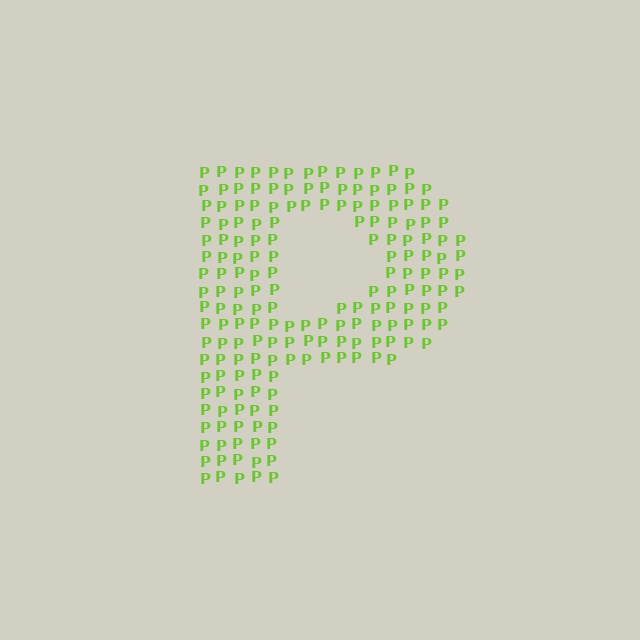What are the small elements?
The small elements are letter P's.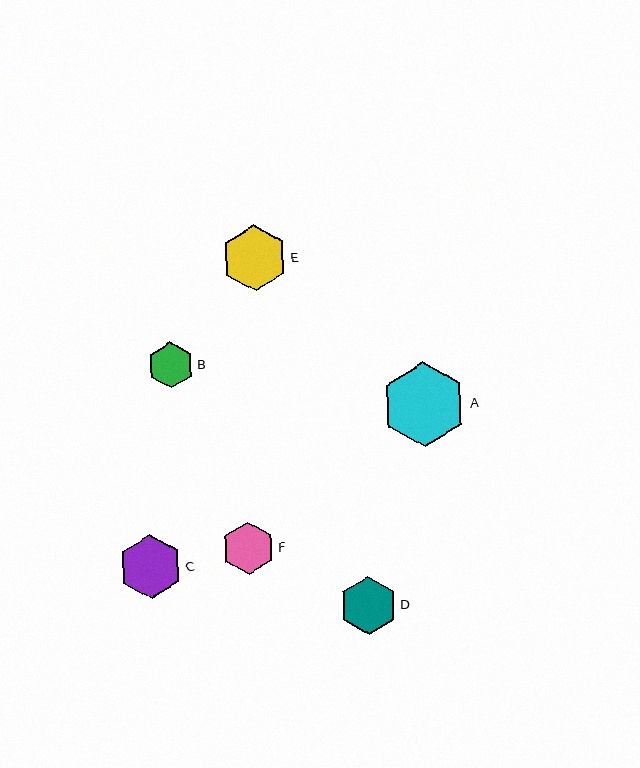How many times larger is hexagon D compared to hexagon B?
Hexagon D is approximately 1.2 times the size of hexagon B.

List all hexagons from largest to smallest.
From largest to smallest: A, E, C, D, F, B.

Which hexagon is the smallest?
Hexagon B is the smallest with a size of approximately 46 pixels.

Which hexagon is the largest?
Hexagon A is the largest with a size of approximately 85 pixels.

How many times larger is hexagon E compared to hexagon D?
Hexagon E is approximately 1.1 times the size of hexagon D.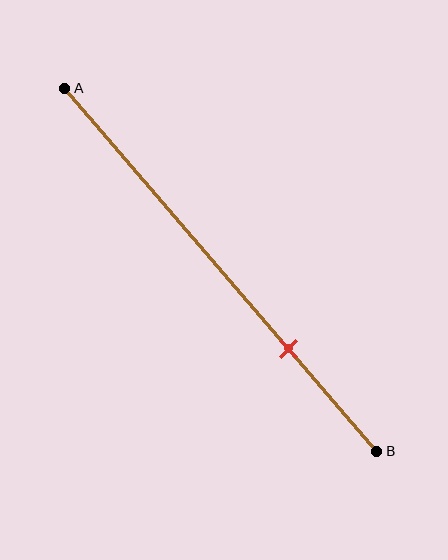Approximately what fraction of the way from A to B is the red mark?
The red mark is approximately 70% of the way from A to B.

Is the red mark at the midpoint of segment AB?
No, the mark is at about 70% from A, not at the 50% midpoint.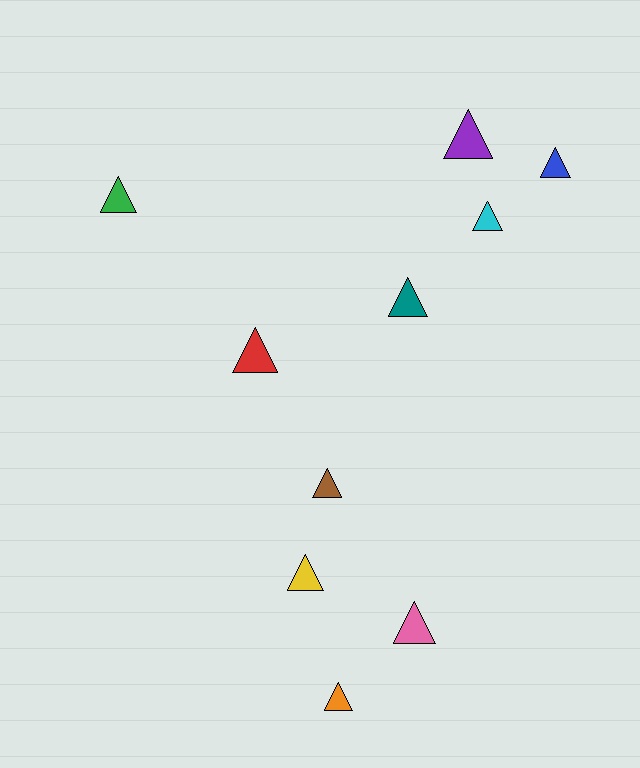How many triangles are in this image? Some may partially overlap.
There are 10 triangles.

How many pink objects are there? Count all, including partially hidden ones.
There is 1 pink object.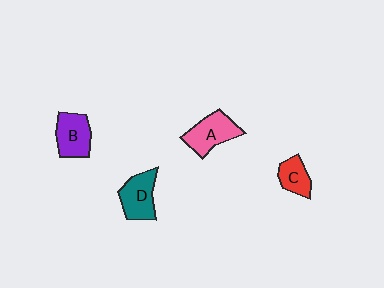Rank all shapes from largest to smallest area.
From largest to smallest: A (pink), D (teal), B (purple), C (red).